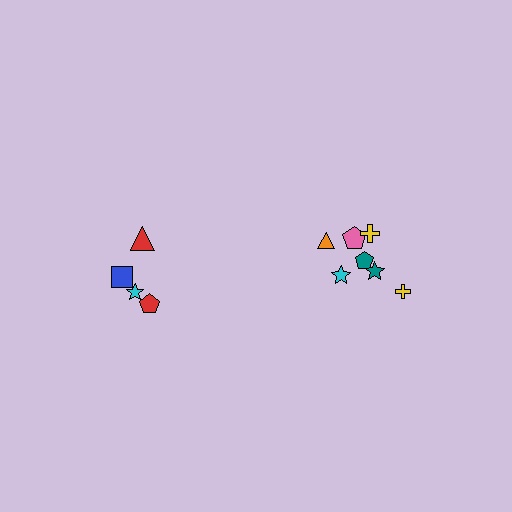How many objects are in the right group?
There are 7 objects.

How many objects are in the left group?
There are 4 objects.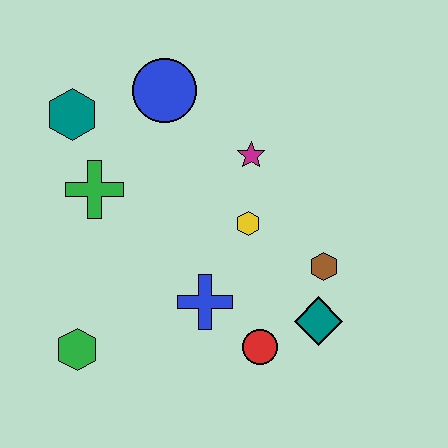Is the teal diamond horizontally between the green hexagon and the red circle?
No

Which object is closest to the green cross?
The teal hexagon is closest to the green cross.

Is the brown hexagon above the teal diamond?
Yes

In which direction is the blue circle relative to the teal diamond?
The blue circle is above the teal diamond.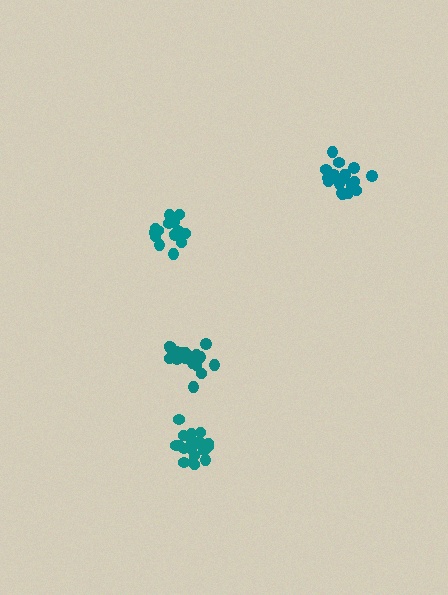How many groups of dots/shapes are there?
There are 4 groups.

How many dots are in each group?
Group 1: 21 dots, Group 2: 20 dots, Group 3: 21 dots, Group 4: 15 dots (77 total).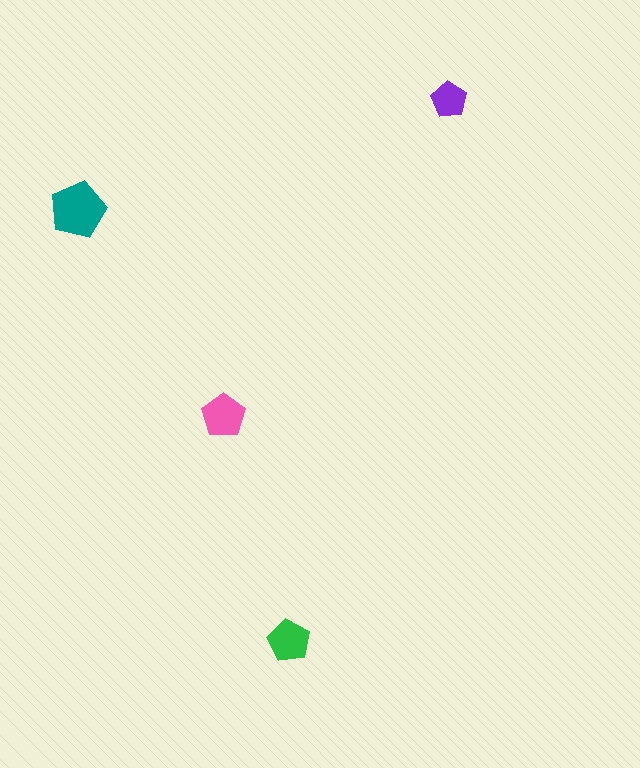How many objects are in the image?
There are 4 objects in the image.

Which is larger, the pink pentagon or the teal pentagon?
The teal one.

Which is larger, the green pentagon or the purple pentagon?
The green one.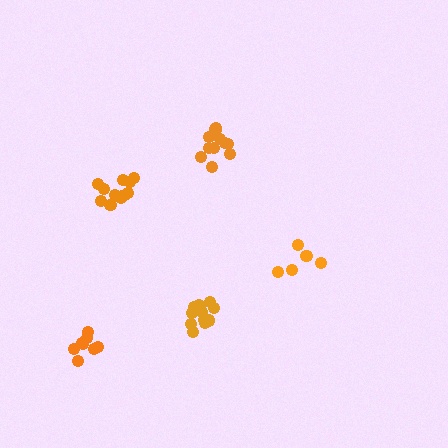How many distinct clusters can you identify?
There are 5 distinct clusters.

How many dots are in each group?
Group 1: 6 dots, Group 2: 12 dots, Group 3: 12 dots, Group 4: 8 dots, Group 5: 12 dots (50 total).